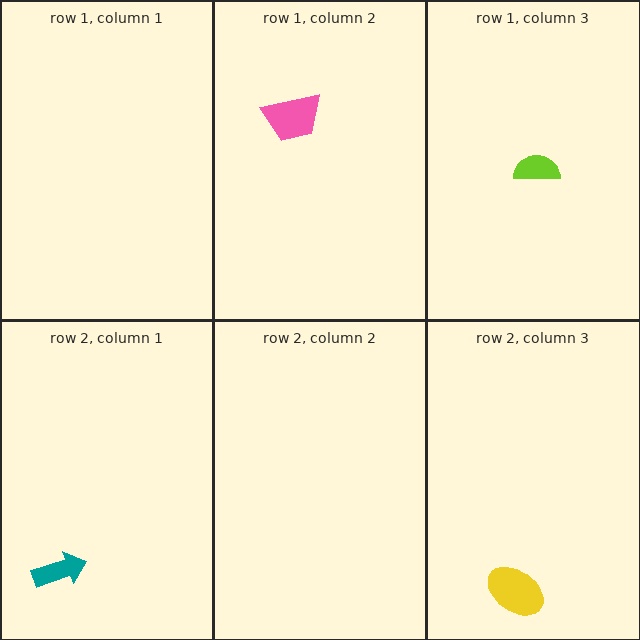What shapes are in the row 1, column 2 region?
The pink trapezoid.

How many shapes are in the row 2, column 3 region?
1.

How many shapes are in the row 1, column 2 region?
1.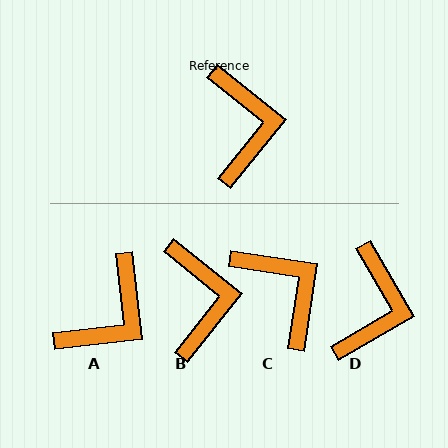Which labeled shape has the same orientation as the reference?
B.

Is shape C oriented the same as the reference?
No, it is off by about 30 degrees.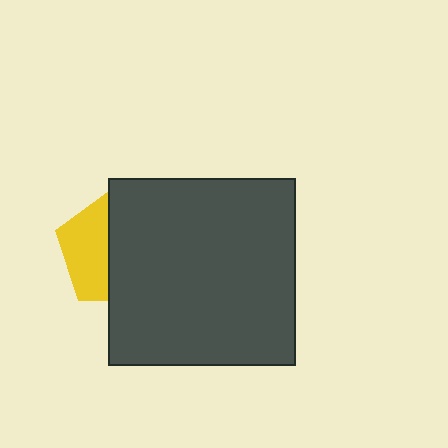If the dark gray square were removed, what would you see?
You would see the complete yellow pentagon.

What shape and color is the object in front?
The object in front is a dark gray square.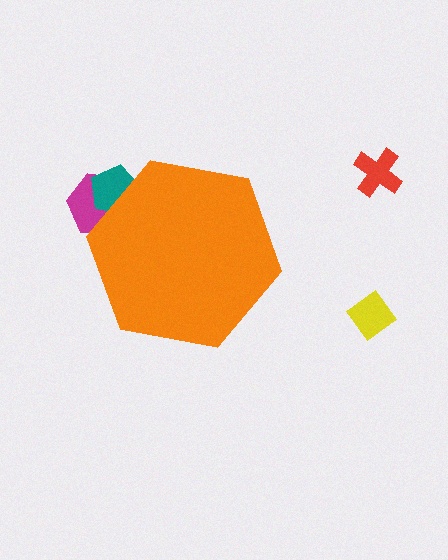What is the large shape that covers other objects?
An orange hexagon.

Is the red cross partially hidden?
No, the red cross is fully visible.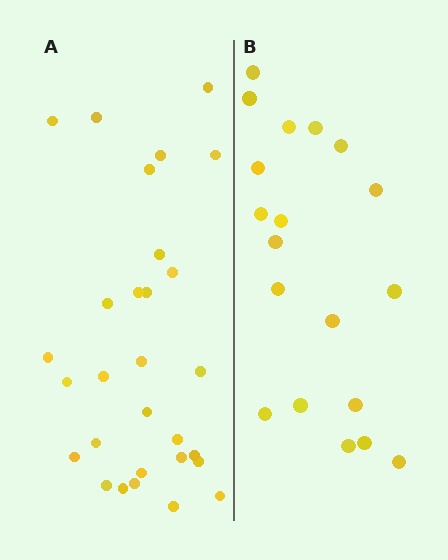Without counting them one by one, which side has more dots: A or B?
Region A (the left region) has more dots.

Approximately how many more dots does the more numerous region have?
Region A has roughly 10 or so more dots than region B.